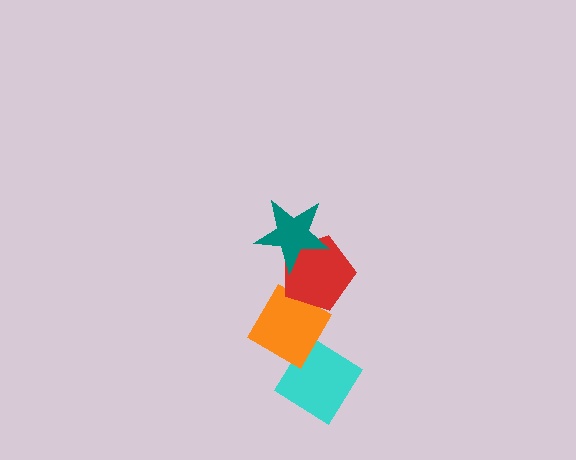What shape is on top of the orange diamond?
The red pentagon is on top of the orange diamond.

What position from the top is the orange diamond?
The orange diamond is 3rd from the top.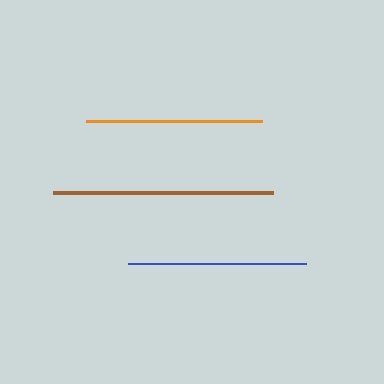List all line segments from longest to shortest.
From longest to shortest: brown, blue, orange.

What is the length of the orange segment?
The orange segment is approximately 176 pixels long.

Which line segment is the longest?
The brown line is the longest at approximately 220 pixels.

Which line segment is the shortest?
The orange line is the shortest at approximately 176 pixels.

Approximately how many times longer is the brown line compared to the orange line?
The brown line is approximately 1.3 times the length of the orange line.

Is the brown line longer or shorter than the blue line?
The brown line is longer than the blue line.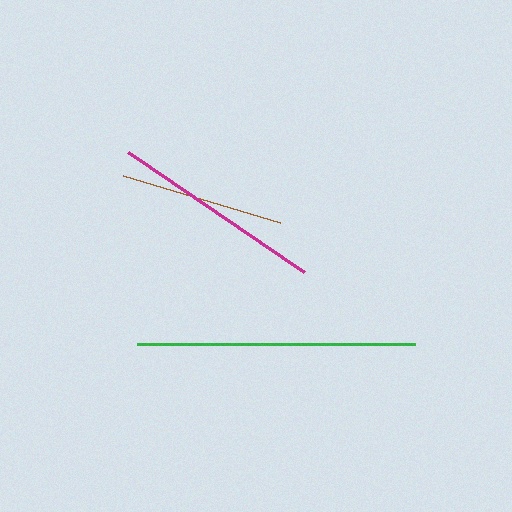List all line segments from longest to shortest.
From longest to shortest: green, magenta, brown.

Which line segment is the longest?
The green line is the longest at approximately 278 pixels.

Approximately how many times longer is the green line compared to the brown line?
The green line is approximately 1.7 times the length of the brown line.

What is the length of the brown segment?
The brown segment is approximately 164 pixels long.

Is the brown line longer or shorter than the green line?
The green line is longer than the brown line.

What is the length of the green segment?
The green segment is approximately 278 pixels long.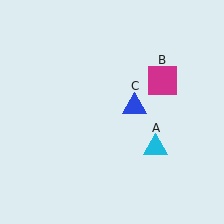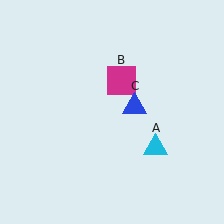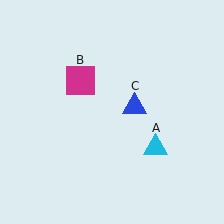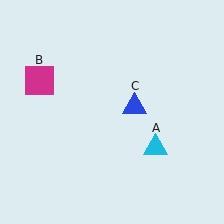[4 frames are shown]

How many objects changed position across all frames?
1 object changed position: magenta square (object B).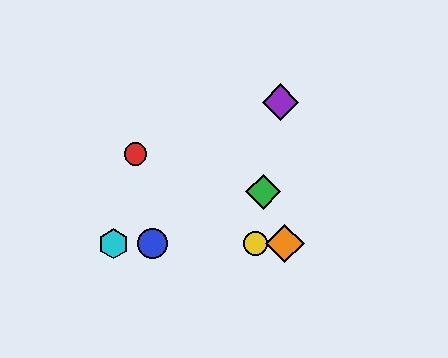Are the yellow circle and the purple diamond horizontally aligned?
No, the yellow circle is at y≈244 and the purple diamond is at y≈102.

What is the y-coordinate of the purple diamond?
The purple diamond is at y≈102.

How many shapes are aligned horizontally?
4 shapes (the blue circle, the yellow circle, the orange diamond, the cyan hexagon) are aligned horizontally.